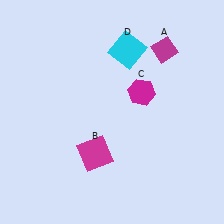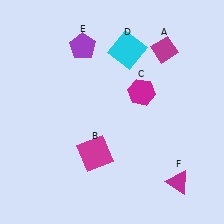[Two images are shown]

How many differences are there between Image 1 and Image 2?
There are 2 differences between the two images.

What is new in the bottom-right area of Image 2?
A magenta triangle (F) was added in the bottom-right area of Image 2.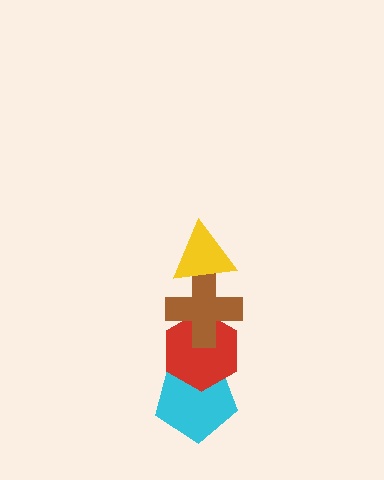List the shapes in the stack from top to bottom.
From top to bottom: the yellow triangle, the brown cross, the red hexagon, the cyan pentagon.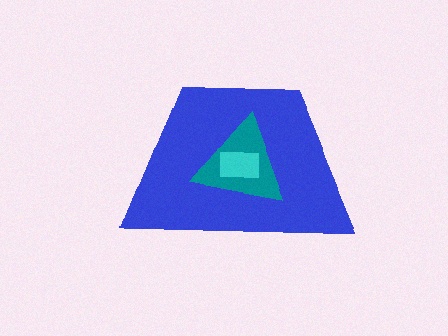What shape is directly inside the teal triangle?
The cyan rectangle.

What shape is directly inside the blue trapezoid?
The teal triangle.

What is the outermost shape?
The blue trapezoid.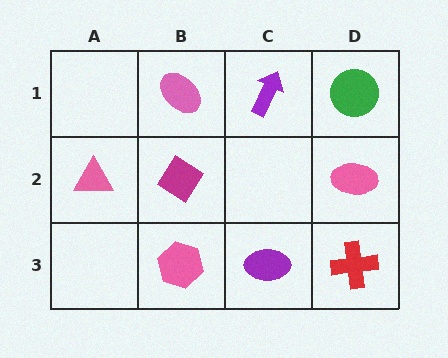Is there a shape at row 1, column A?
No, that cell is empty.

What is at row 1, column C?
A purple arrow.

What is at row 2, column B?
A magenta diamond.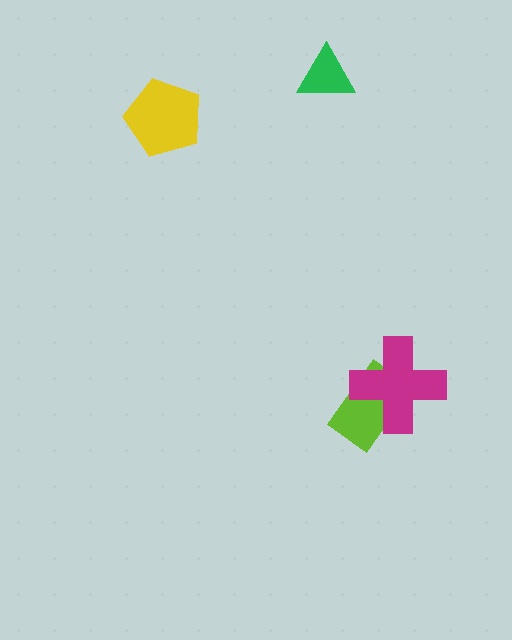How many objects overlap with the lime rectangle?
1 object overlaps with the lime rectangle.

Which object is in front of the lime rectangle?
The magenta cross is in front of the lime rectangle.